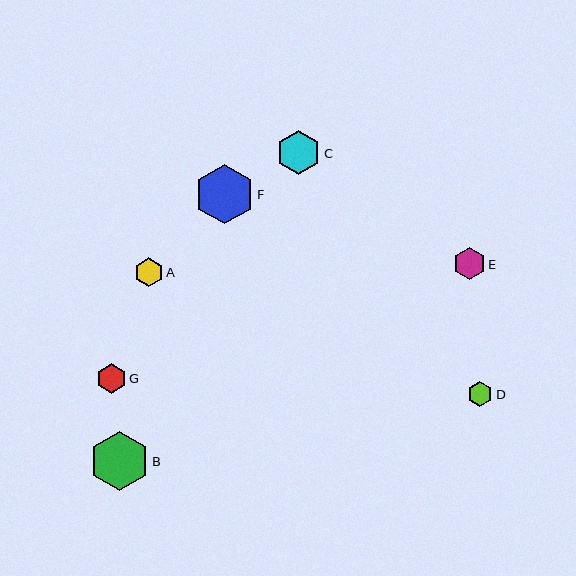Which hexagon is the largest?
Hexagon B is the largest with a size of approximately 60 pixels.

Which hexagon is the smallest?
Hexagon D is the smallest with a size of approximately 25 pixels.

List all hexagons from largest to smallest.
From largest to smallest: B, F, C, E, G, A, D.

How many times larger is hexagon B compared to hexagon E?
Hexagon B is approximately 1.8 times the size of hexagon E.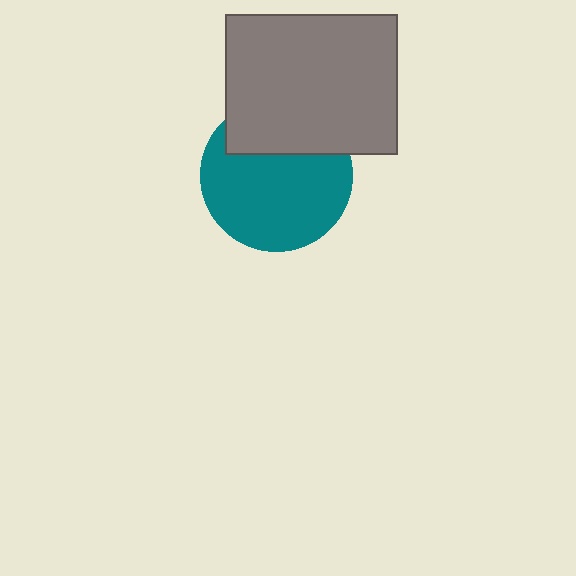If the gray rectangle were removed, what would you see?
You would see the complete teal circle.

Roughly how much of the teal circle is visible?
Most of it is visible (roughly 69%).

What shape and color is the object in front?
The object in front is a gray rectangle.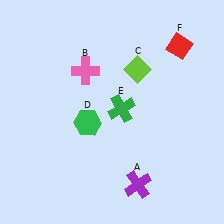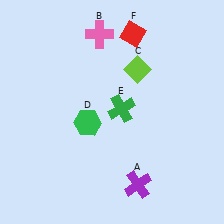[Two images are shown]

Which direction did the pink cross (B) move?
The pink cross (B) moved up.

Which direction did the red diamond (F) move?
The red diamond (F) moved left.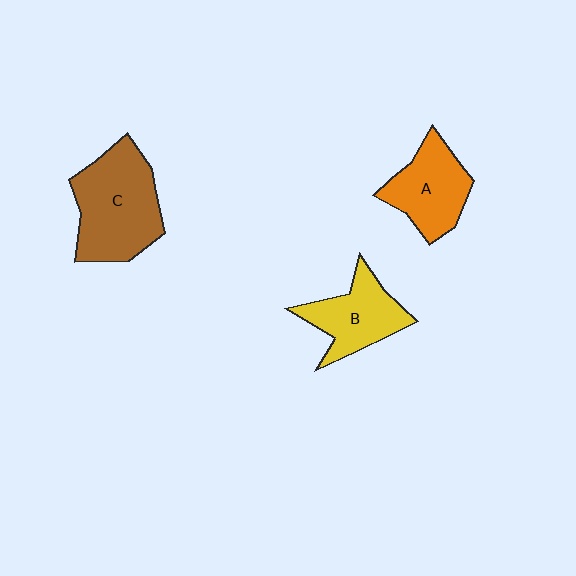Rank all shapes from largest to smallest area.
From largest to smallest: C (brown), A (orange), B (yellow).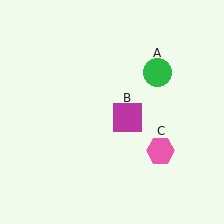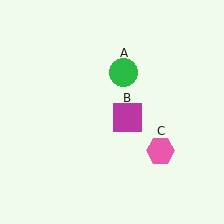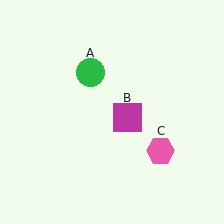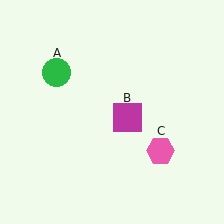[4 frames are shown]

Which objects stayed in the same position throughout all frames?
Magenta square (object B) and pink hexagon (object C) remained stationary.